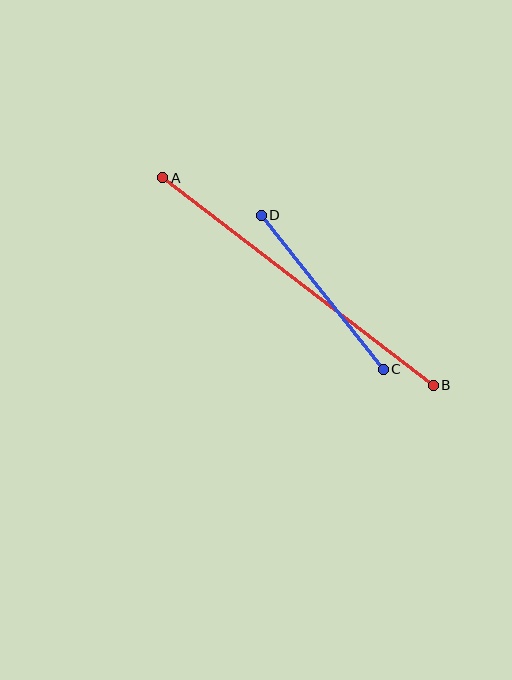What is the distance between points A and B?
The distance is approximately 341 pixels.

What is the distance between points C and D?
The distance is approximately 197 pixels.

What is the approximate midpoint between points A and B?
The midpoint is at approximately (298, 282) pixels.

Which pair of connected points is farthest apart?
Points A and B are farthest apart.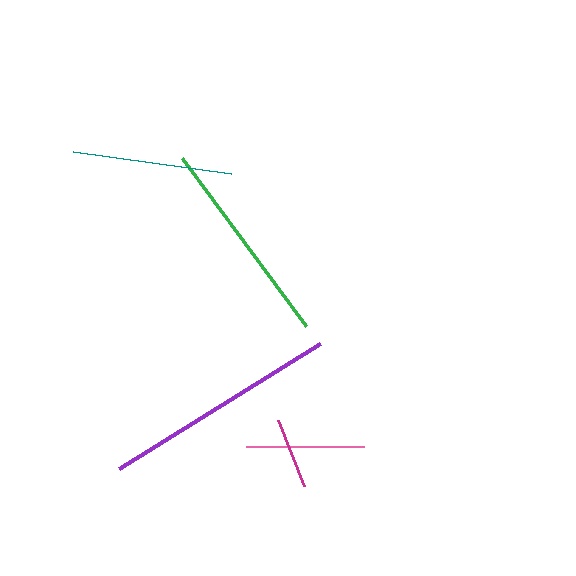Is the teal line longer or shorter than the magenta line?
The teal line is longer than the magenta line.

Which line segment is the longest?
The purple line is the longest at approximately 237 pixels.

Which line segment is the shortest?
The magenta line is the shortest at approximately 71 pixels.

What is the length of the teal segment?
The teal segment is approximately 159 pixels long.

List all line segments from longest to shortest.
From longest to shortest: purple, green, teal, pink, magenta.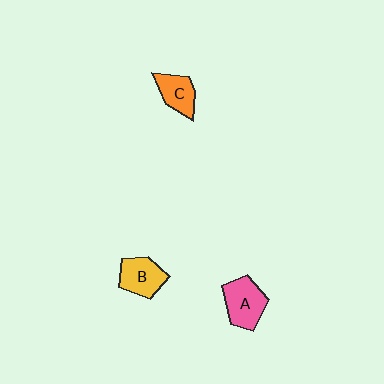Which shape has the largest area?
Shape A (pink).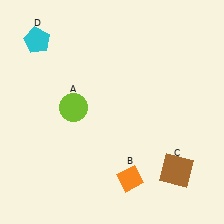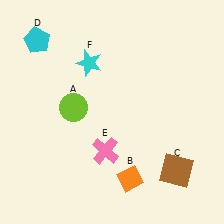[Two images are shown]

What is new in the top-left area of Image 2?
A cyan star (F) was added in the top-left area of Image 2.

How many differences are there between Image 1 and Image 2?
There are 2 differences between the two images.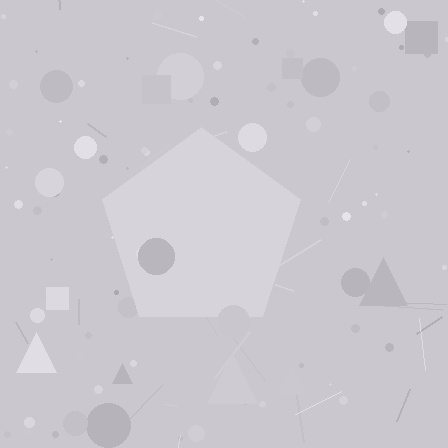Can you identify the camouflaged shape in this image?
The camouflaged shape is a pentagon.